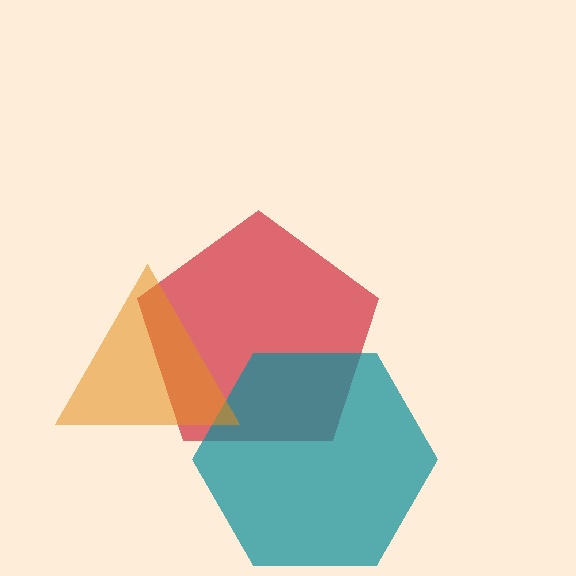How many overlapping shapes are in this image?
There are 3 overlapping shapes in the image.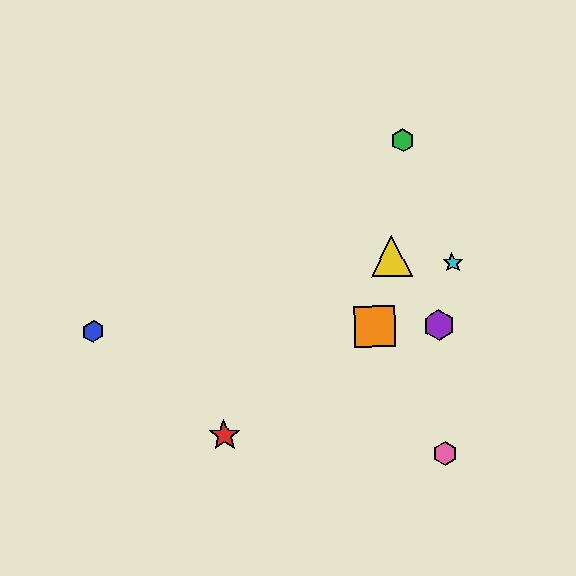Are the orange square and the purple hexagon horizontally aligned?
Yes, both are at y≈326.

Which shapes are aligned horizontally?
The blue hexagon, the purple hexagon, the orange square are aligned horizontally.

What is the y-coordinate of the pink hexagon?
The pink hexagon is at y≈454.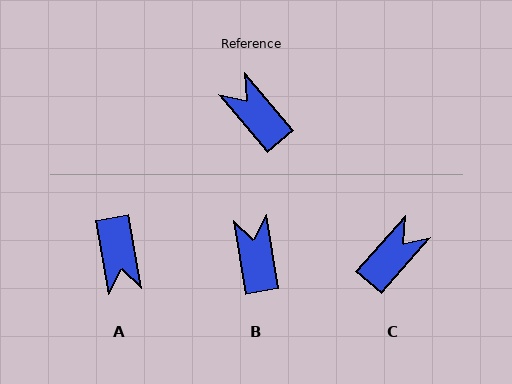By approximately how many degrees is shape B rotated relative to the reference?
Approximately 31 degrees clockwise.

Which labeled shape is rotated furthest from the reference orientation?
A, about 150 degrees away.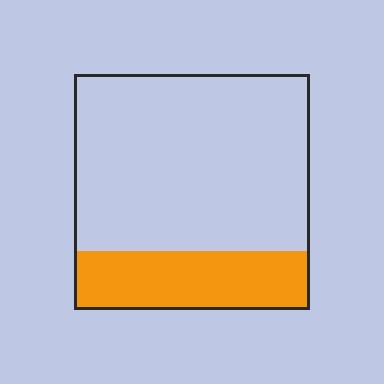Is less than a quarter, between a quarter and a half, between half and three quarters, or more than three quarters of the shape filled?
Between a quarter and a half.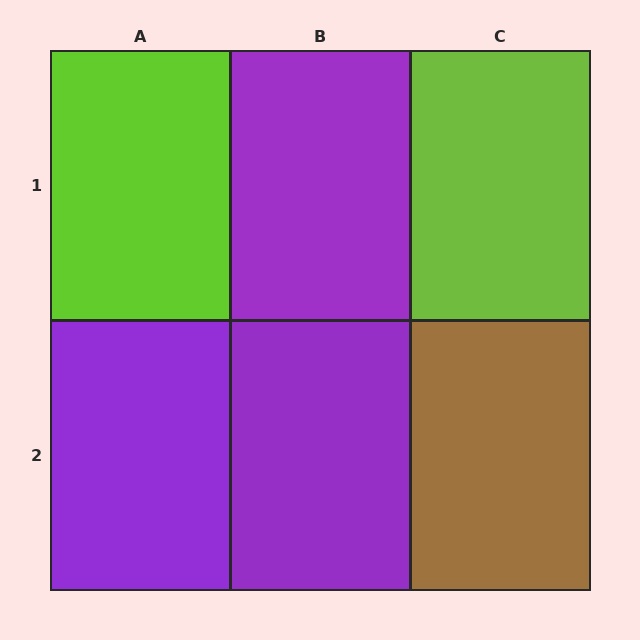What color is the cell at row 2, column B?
Purple.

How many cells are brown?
1 cell is brown.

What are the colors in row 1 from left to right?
Lime, purple, lime.